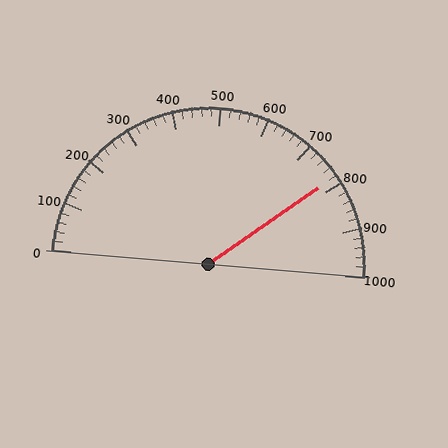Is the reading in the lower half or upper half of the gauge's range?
The reading is in the upper half of the range (0 to 1000).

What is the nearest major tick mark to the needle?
The nearest major tick mark is 800.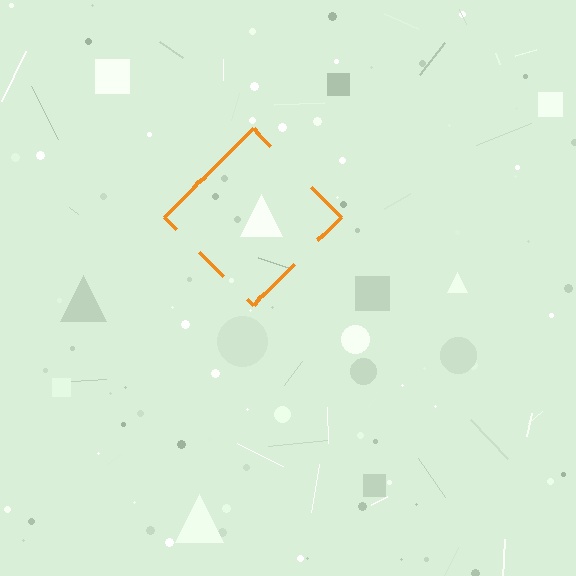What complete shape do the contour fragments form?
The contour fragments form a diamond.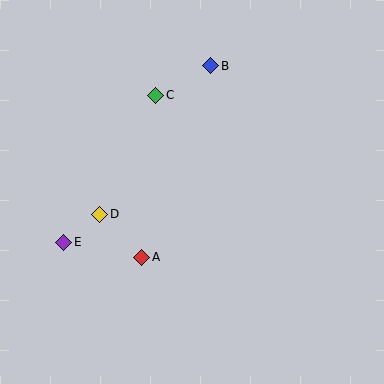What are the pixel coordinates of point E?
Point E is at (64, 242).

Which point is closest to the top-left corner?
Point C is closest to the top-left corner.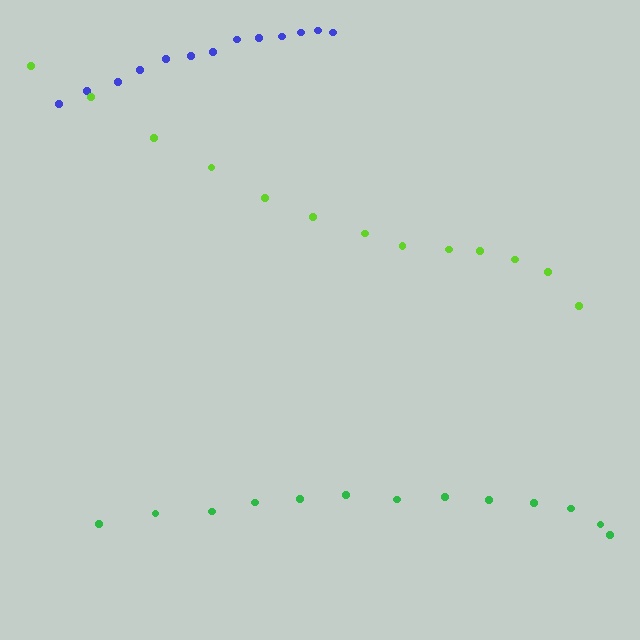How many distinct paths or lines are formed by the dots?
There are 3 distinct paths.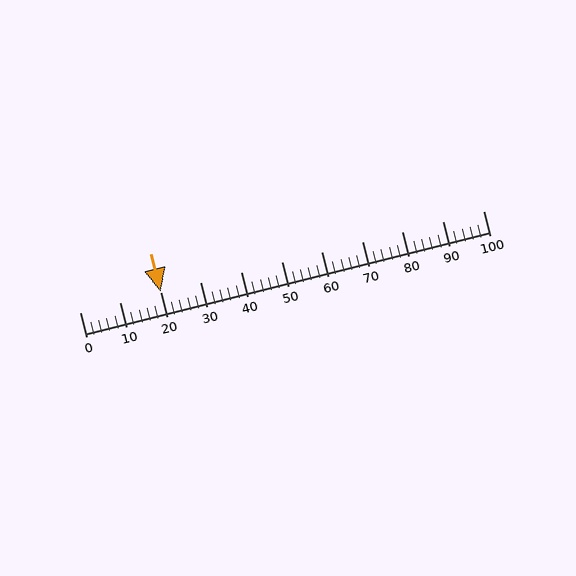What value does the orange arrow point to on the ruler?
The orange arrow points to approximately 20.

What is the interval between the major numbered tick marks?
The major tick marks are spaced 10 units apart.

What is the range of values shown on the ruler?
The ruler shows values from 0 to 100.